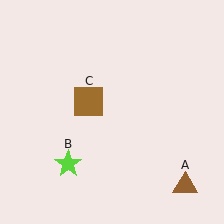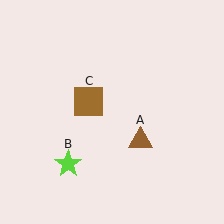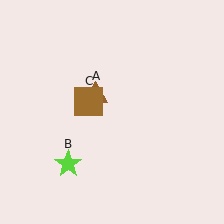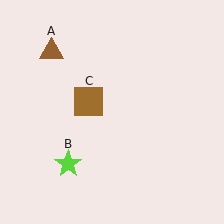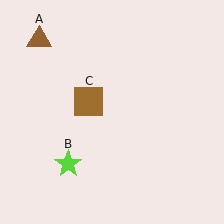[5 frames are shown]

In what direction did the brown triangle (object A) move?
The brown triangle (object A) moved up and to the left.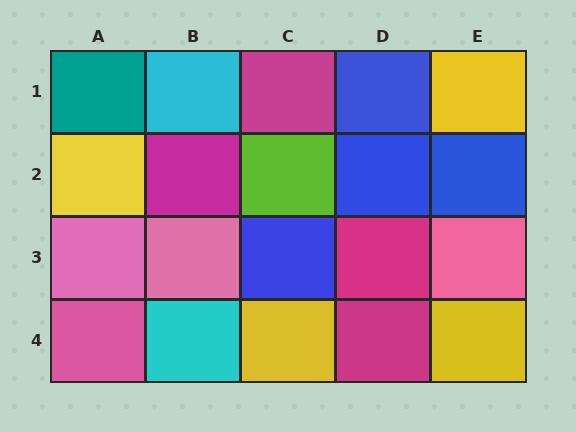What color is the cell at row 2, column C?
Lime.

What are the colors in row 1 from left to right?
Teal, cyan, magenta, blue, yellow.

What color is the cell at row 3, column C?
Blue.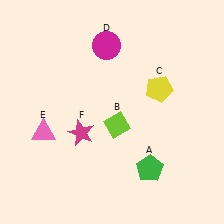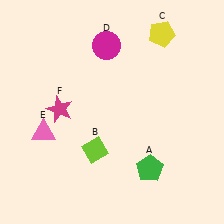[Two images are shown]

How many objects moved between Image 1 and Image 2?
3 objects moved between the two images.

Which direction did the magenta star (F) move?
The magenta star (F) moved up.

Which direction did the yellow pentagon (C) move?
The yellow pentagon (C) moved up.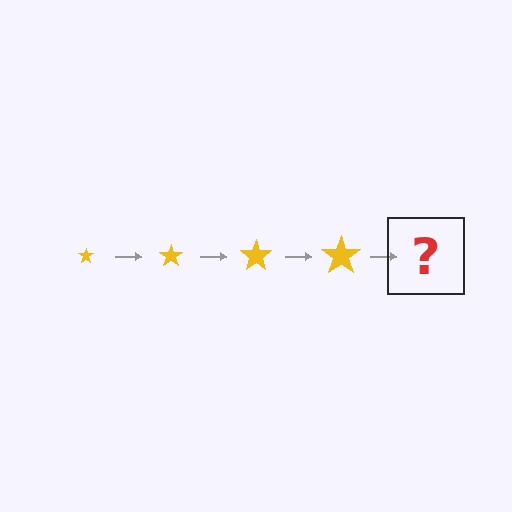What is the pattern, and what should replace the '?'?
The pattern is that the star gets progressively larger each step. The '?' should be a yellow star, larger than the previous one.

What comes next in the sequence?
The next element should be a yellow star, larger than the previous one.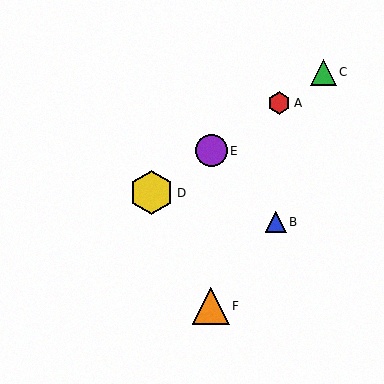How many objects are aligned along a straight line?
4 objects (A, C, D, E) are aligned along a straight line.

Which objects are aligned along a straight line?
Objects A, C, D, E are aligned along a straight line.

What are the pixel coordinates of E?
Object E is at (211, 151).